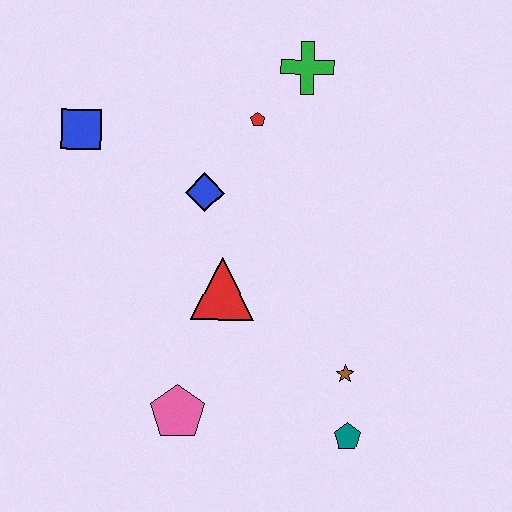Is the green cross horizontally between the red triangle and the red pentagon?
No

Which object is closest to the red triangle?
The blue diamond is closest to the red triangle.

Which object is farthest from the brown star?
The blue square is farthest from the brown star.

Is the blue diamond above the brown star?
Yes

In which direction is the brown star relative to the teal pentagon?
The brown star is above the teal pentagon.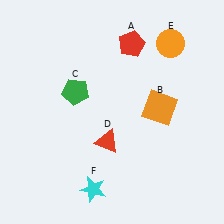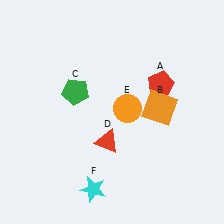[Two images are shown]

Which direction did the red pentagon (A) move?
The red pentagon (A) moved down.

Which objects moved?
The objects that moved are: the red pentagon (A), the orange circle (E).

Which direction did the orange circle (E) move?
The orange circle (E) moved down.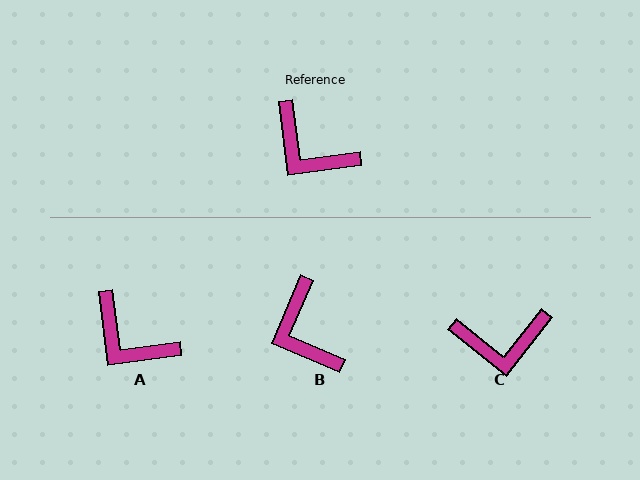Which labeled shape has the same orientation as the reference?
A.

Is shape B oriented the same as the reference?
No, it is off by about 30 degrees.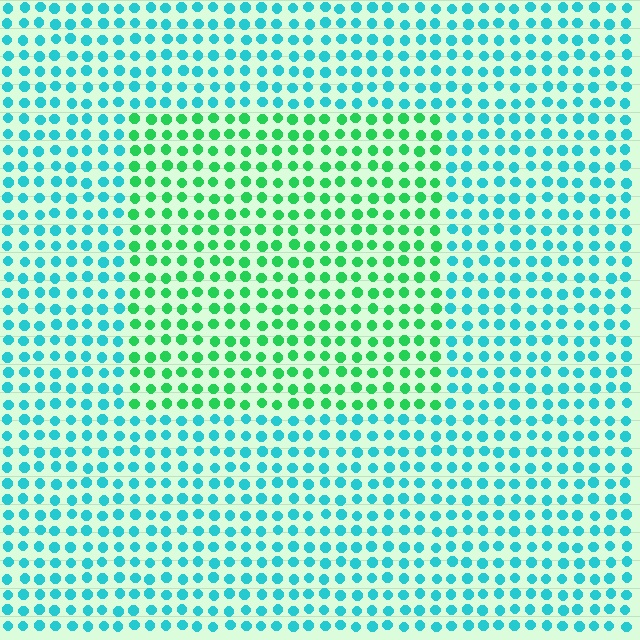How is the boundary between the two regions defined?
The boundary is defined purely by a slight shift in hue (about 46 degrees). Spacing, size, and orientation are identical on both sides.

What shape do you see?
I see a rectangle.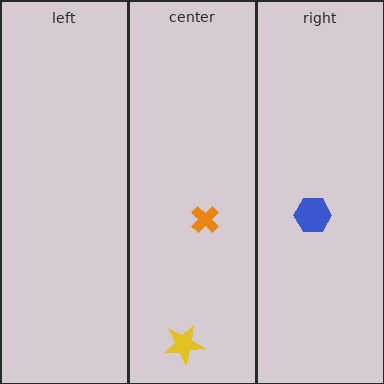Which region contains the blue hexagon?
The right region.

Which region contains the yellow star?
The center region.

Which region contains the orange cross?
The center region.